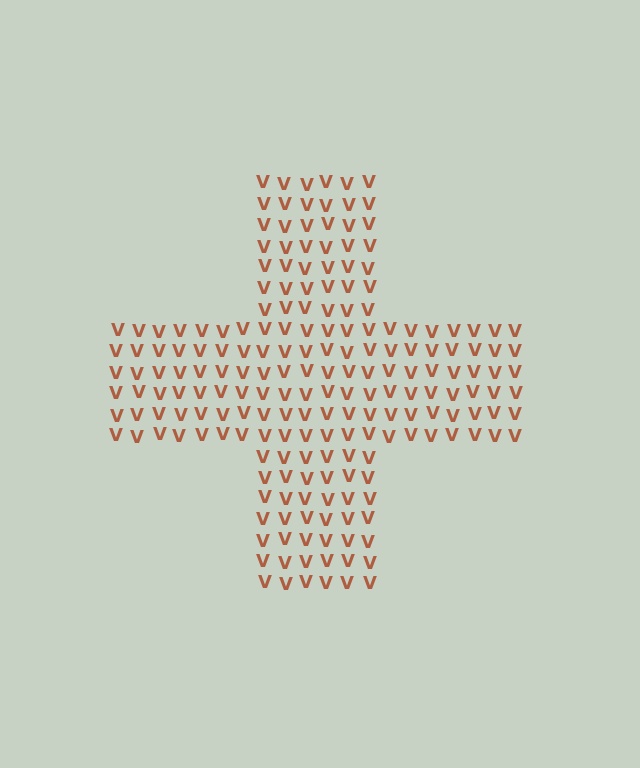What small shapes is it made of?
It is made of small letter V's.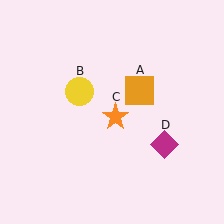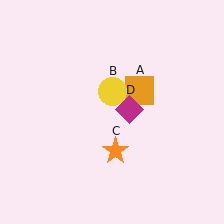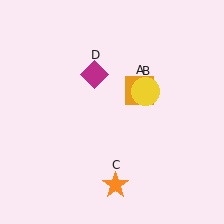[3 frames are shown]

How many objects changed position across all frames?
3 objects changed position: yellow circle (object B), orange star (object C), magenta diamond (object D).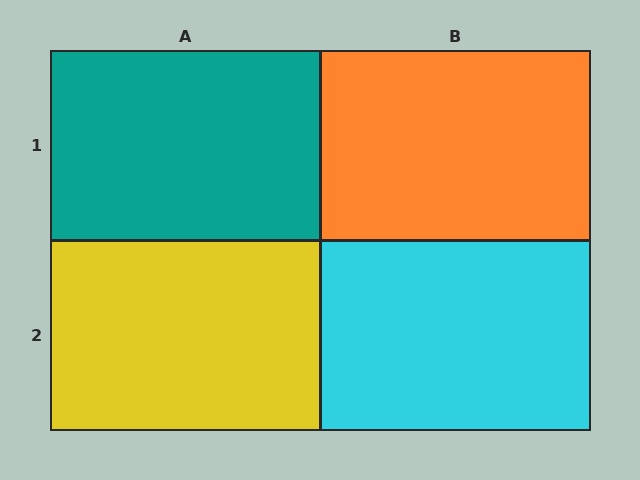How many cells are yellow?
1 cell is yellow.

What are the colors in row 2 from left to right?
Yellow, cyan.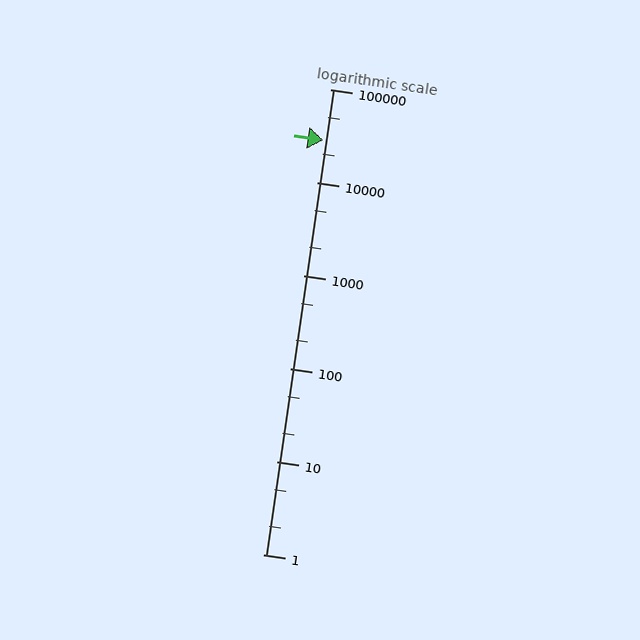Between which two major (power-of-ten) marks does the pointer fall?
The pointer is between 10000 and 100000.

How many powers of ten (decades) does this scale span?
The scale spans 5 decades, from 1 to 100000.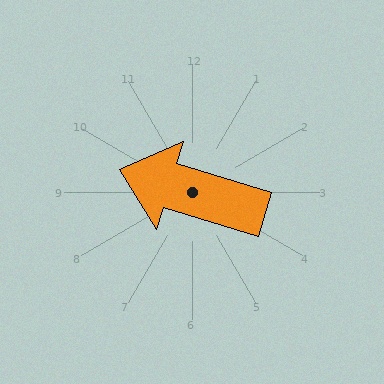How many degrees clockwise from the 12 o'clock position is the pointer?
Approximately 287 degrees.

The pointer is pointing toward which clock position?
Roughly 10 o'clock.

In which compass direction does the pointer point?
West.